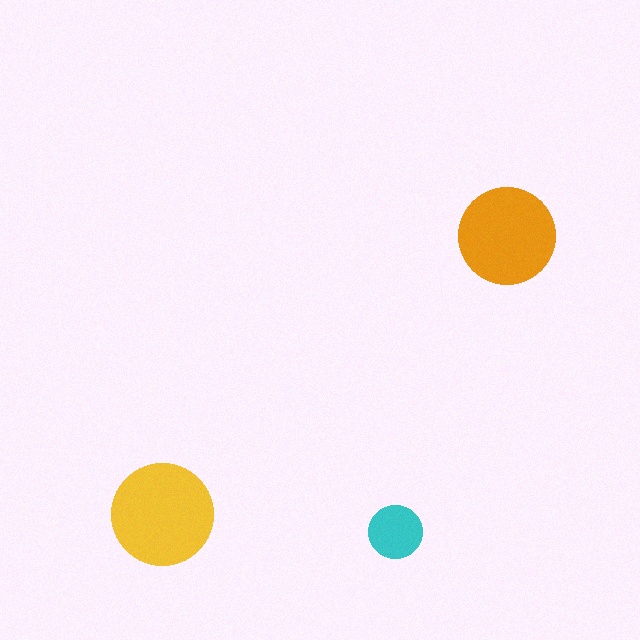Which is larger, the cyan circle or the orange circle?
The orange one.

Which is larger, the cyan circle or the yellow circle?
The yellow one.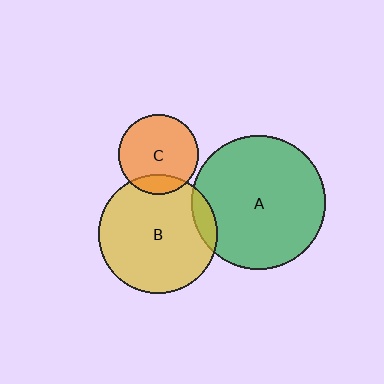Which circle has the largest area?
Circle A (green).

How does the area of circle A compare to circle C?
Approximately 2.8 times.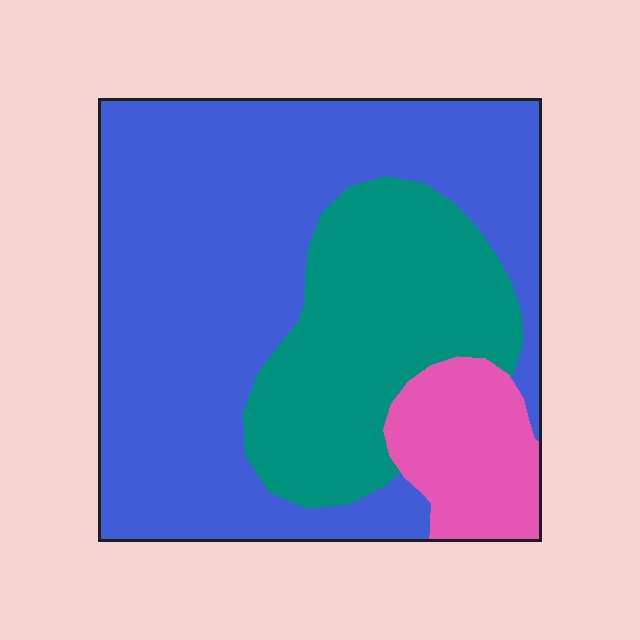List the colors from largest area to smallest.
From largest to smallest: blue, teal, pink.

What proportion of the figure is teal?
Teal covers about 25% of the figure.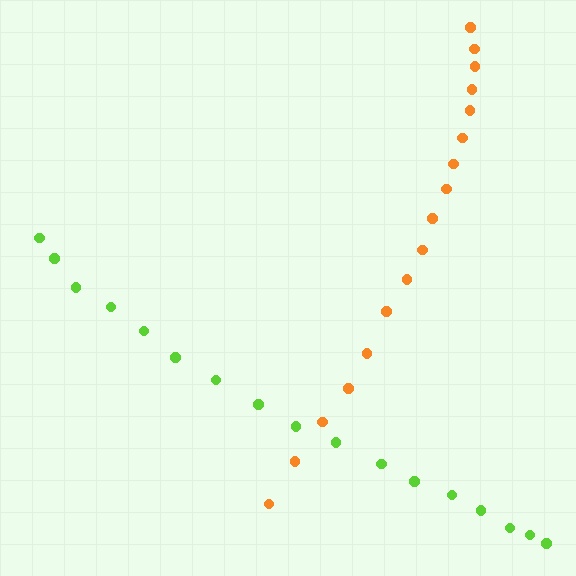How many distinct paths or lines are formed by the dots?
There are 2 distinct paths.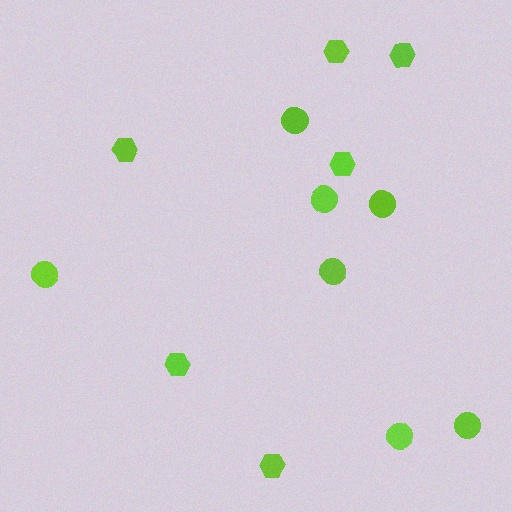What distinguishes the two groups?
There are 2 groups: one group of circles (7) and one group of hexagons (6).